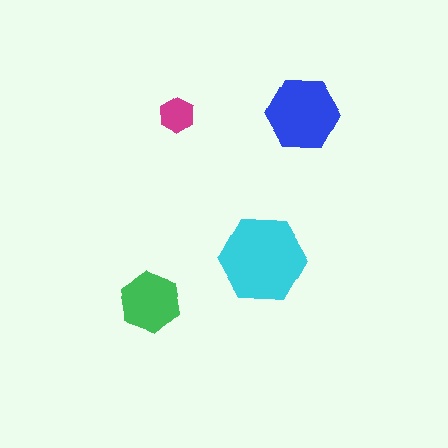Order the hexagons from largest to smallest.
the cyan one, the blue one, the green one, the magenta one.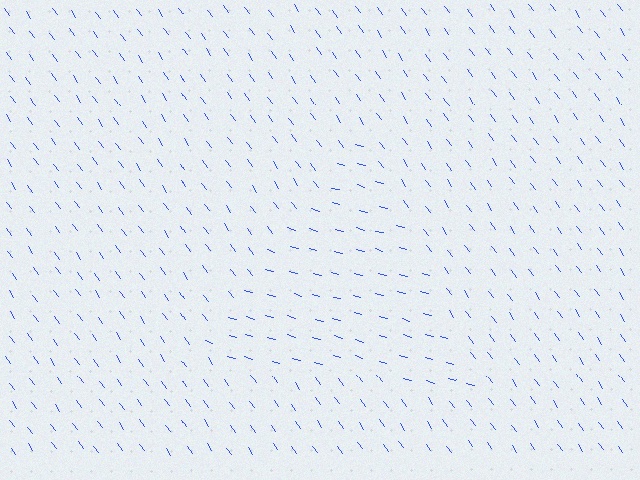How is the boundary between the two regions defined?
The boundary is defined purely by a change in line orientation (approximately 38 degrees difference). All lines are the same color and thickness.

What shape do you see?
I see a triangle.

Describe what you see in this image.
The image is filled with small blue line segments. A triangle region in the image has lines oriented differently from the surrounding lines, creating a visible texture boundary.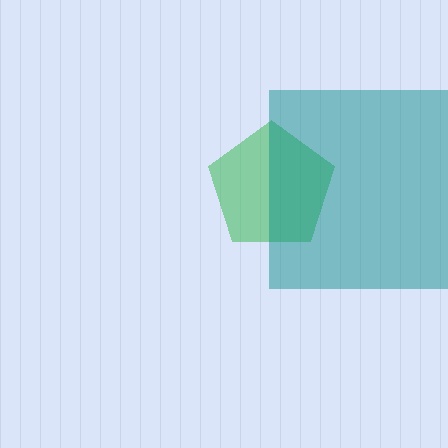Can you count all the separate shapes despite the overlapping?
Yes, there are 2 separate shapes.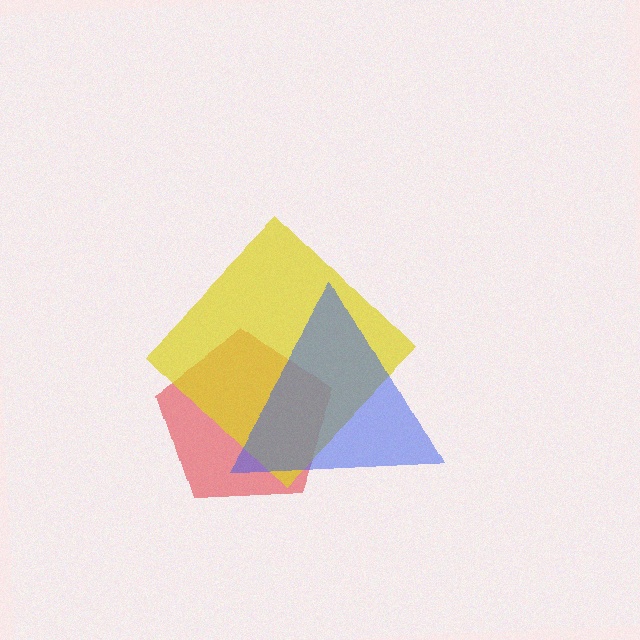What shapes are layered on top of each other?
The layered shapes are: a red pentagon, a yellow diamond, a blue triangle.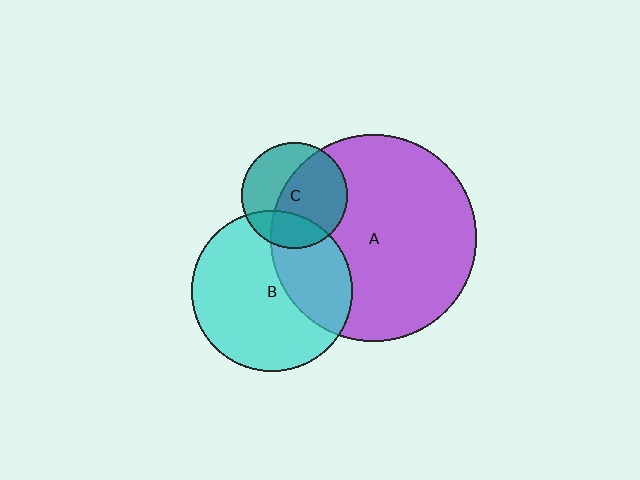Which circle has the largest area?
Circle A (purple).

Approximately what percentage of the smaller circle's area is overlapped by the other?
Approximately 25%.